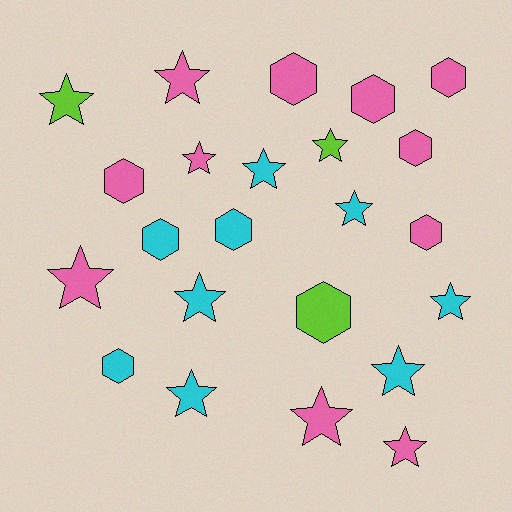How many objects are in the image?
There are 23 objects.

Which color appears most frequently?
Pink, with 11 objects.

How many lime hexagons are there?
There is 1 lime hexagon.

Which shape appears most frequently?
Star, with 13 objects.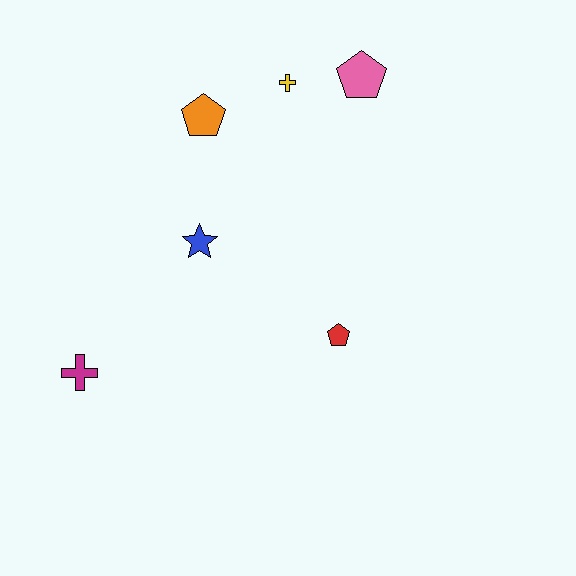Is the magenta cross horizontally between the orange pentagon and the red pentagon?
No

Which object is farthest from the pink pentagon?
The magenta cross is farthest from the pink pentagon.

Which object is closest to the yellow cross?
The pink pentagon is closest to the yellow cross.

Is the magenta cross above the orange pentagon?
No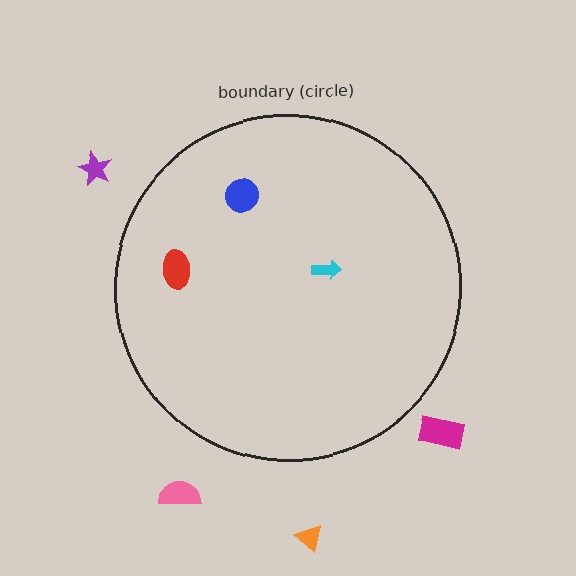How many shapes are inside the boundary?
3 inside, 4 outside.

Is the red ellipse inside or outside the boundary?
Inside.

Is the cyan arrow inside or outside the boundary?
Inside.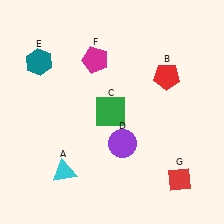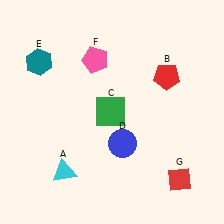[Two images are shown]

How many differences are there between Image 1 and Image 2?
There are 2 differences between the two images.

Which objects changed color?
D changed from purple to blue. F changed from magenta to pink.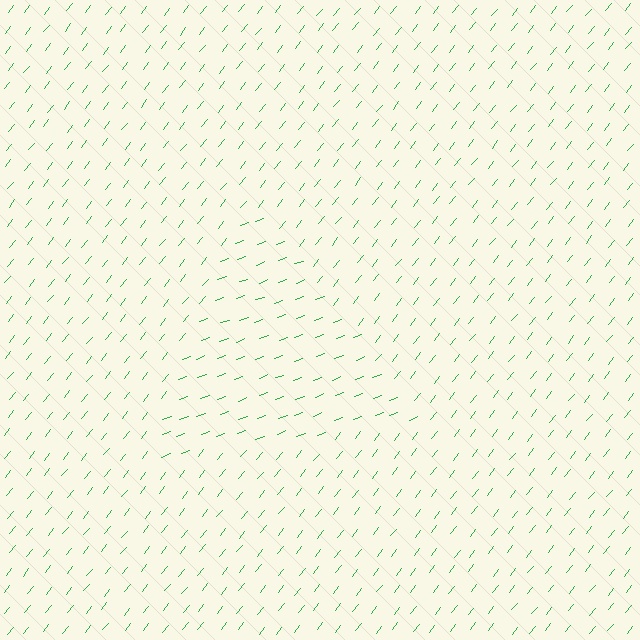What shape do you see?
I see a triangle.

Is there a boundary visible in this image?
Yes, there is a texture boundary formed by a change in line orientation.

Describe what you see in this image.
The image is filled with small green line segments. A triangle region in the image has lines oriented differently from the surrounding lines, creating a visible texture boundary.